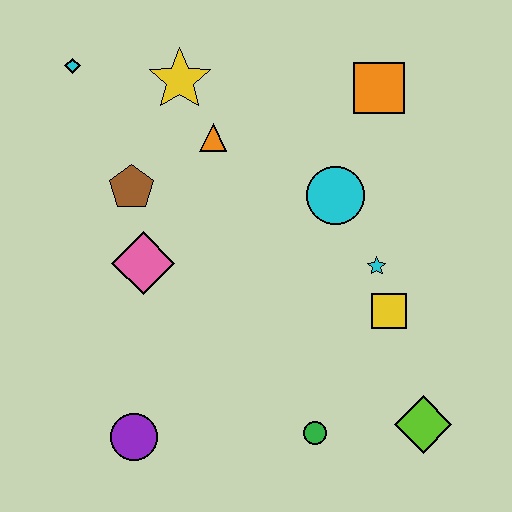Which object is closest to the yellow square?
The cyan star is closest to the yellow square.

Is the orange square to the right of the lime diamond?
No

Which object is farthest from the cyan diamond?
The lime diamond is farthest from the cyan diamond.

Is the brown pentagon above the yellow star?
No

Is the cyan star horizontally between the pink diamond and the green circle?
No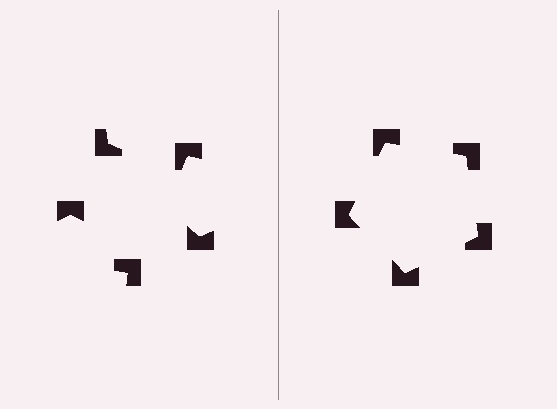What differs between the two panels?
The notched squares are positioned identically on both sides; only the wedge orientations differ. On the right they align to a pentagon; on the left they are misaligned.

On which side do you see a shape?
An illusory pentagon appears on the right side. On the left side the wedge cuts are rotated, so no coherent shape forms.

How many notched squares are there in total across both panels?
10 — 5 on each side.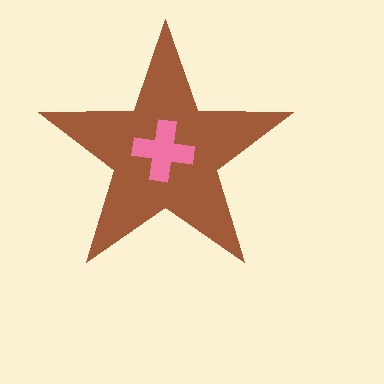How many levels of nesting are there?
2.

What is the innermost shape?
The pink cross.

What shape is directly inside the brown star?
The pink cross.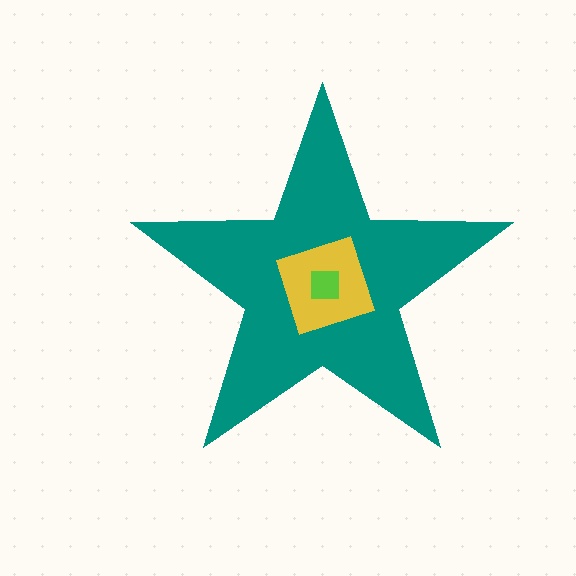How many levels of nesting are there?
3.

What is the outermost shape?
The teal star.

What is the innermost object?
The lime square.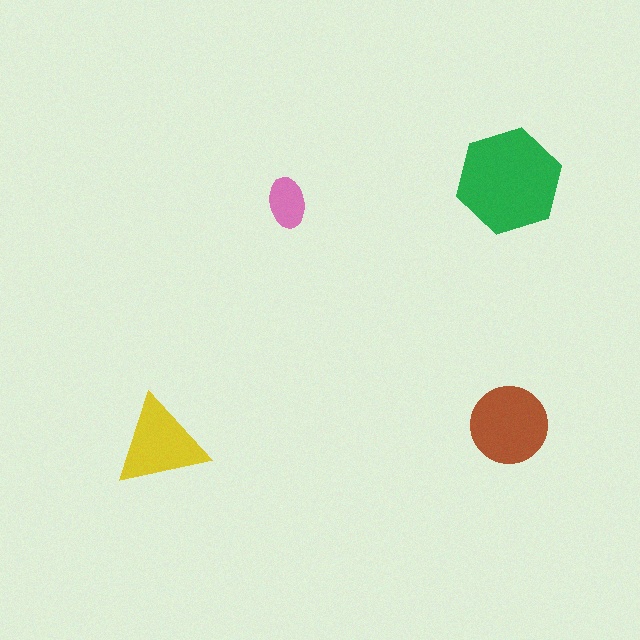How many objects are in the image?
There are 4 objects in the image.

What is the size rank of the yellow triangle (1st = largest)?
3rd.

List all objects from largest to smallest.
The green hexagon, the brown circle, the yellow triangle, the pink ellipse.